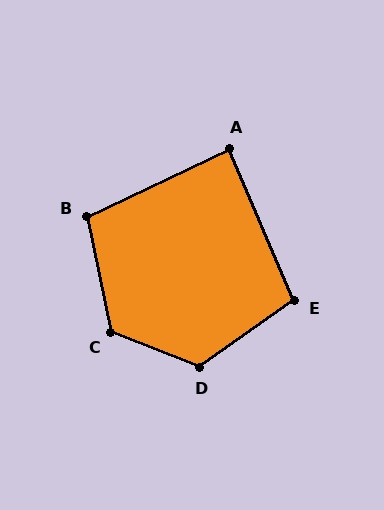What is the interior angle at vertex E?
Approximately 102 degrees (obtuse).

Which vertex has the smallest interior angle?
A, at approximately 88 degrees.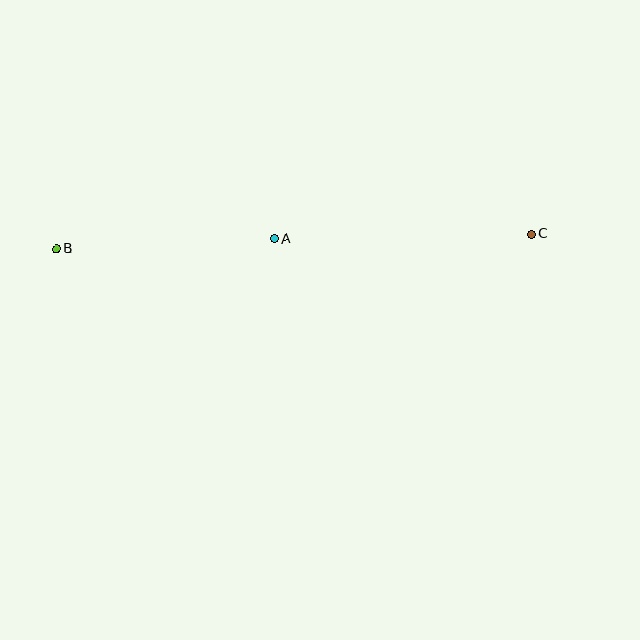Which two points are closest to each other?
Points A and B are closest to each other.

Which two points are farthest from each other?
Points B and C are farthest from each other.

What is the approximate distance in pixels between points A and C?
The distance between A and C is approximately 257 pixels.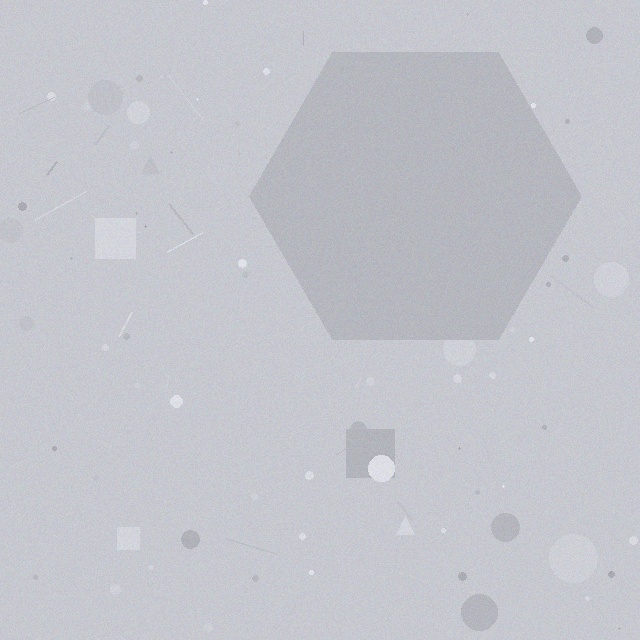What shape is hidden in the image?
A hexagon is hidden in the image.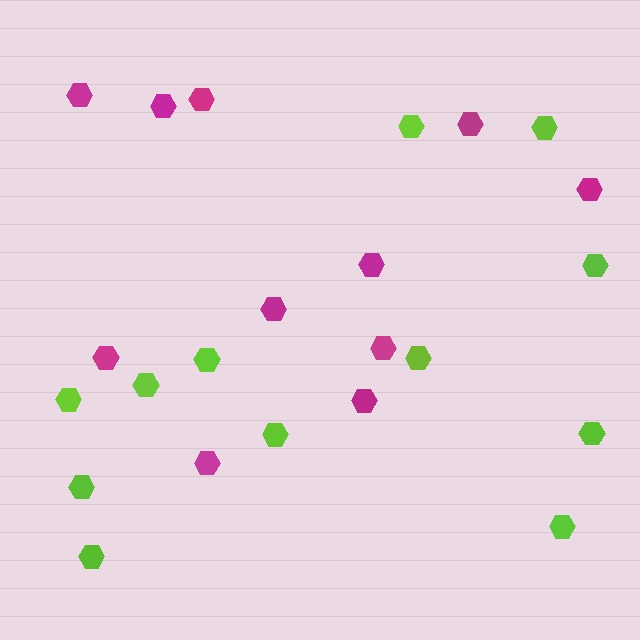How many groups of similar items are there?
There are 2 groups: one group of lime hexagons (12) and one group of magenta hexagons (11).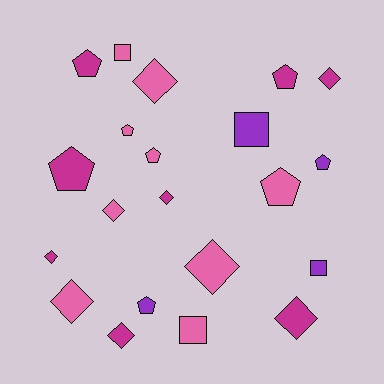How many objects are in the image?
There are 21 objects.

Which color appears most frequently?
Pink, with 9 objects.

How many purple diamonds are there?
There are no purple diamonds.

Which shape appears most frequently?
Diamond, with 9 objects.